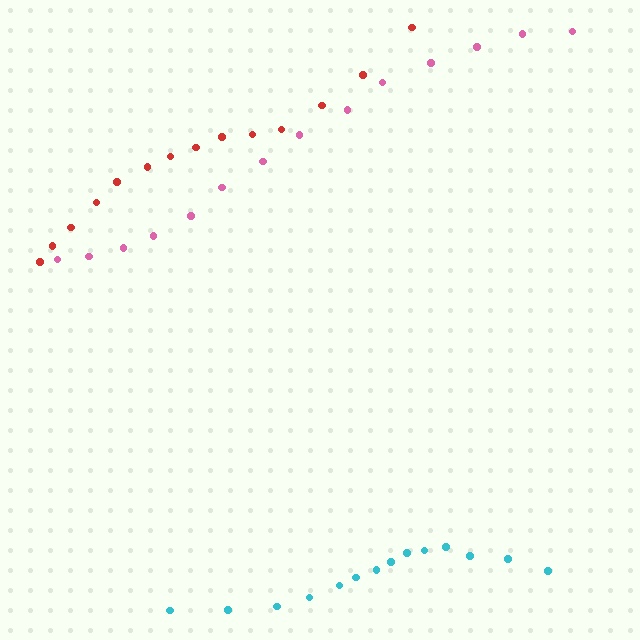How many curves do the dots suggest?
There are 3 distinct paths.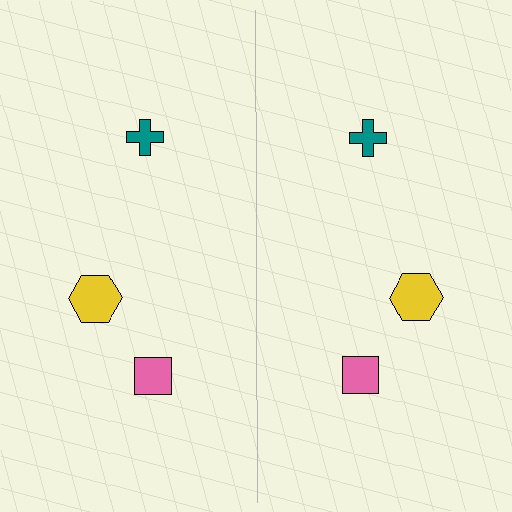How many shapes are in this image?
There are 6 shapes in this image.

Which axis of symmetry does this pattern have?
The pattern has a vertical axis of symmetry running through the center of the image.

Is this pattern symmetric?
Yes, this pattern has bilateral (reflection) symmetry.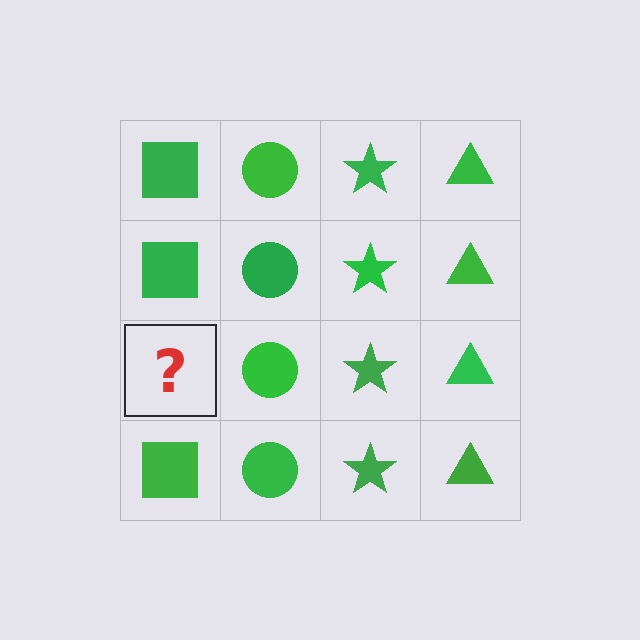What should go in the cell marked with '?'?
The missing cell should contain a green square.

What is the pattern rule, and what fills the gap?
The rule is that each column has a consistent shape. The gap should be filled with a green square.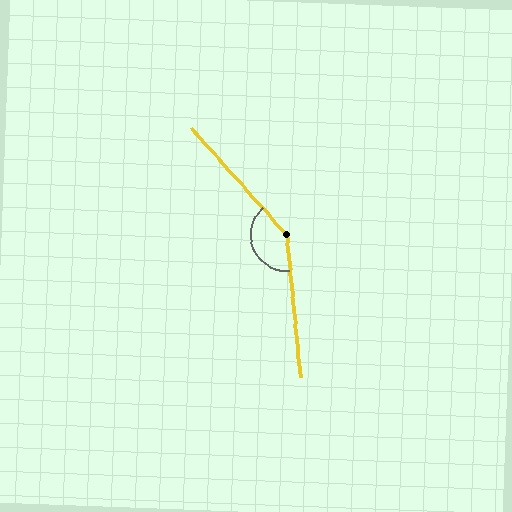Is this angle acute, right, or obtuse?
It is obtuse.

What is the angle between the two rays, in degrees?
Approximately 144 degrees.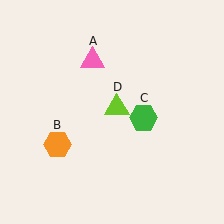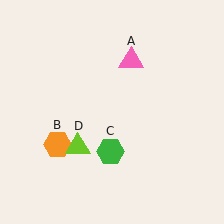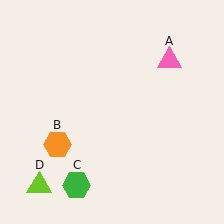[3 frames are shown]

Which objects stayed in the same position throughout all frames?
Orange hexagon (object B) remained stationary.